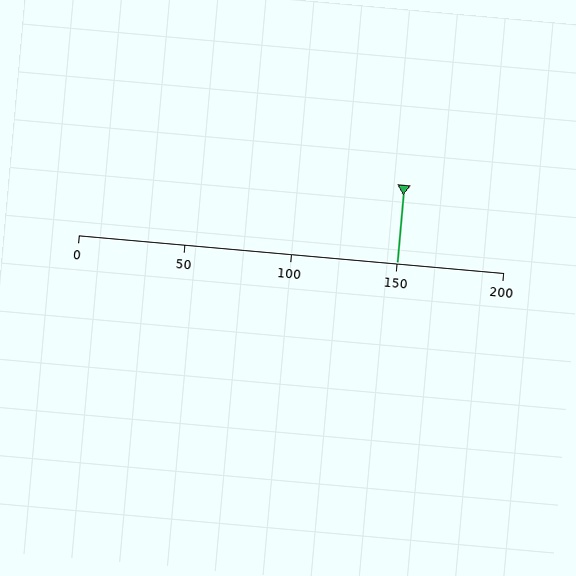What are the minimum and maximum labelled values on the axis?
The axis runs from 0 to 200.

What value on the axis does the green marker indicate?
The marker indicates approximately 150.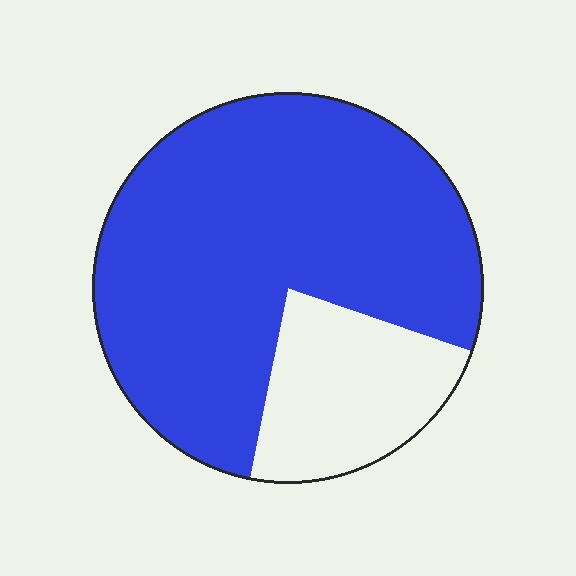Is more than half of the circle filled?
Yes.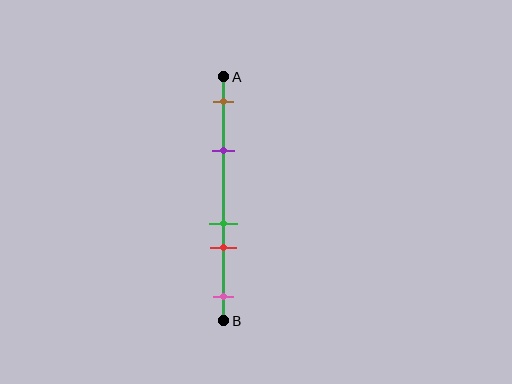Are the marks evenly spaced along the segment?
No, the marks are not evenly spaced.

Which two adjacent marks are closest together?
The green and red marks are the closest adjacent pair.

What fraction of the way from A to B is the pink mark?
The pink mark is approximately 90% (0.9) of the way from A to B.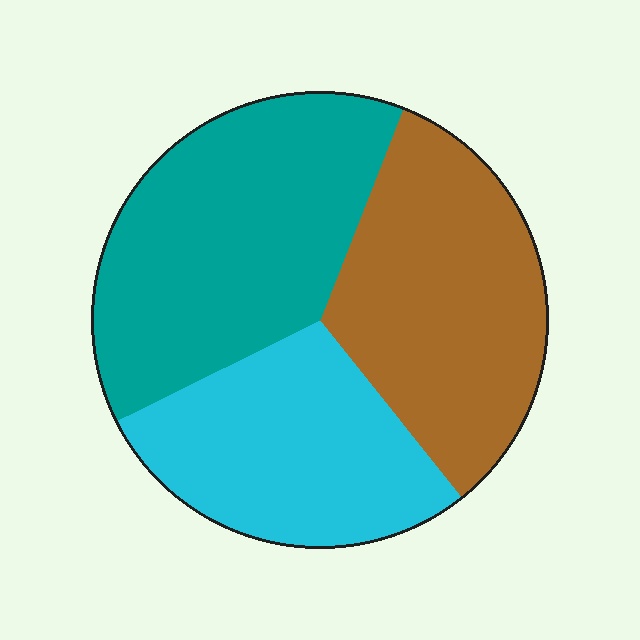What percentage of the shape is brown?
Brown takes up between a quarter and a half of the shape.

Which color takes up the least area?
Cyan, at roughly 30%.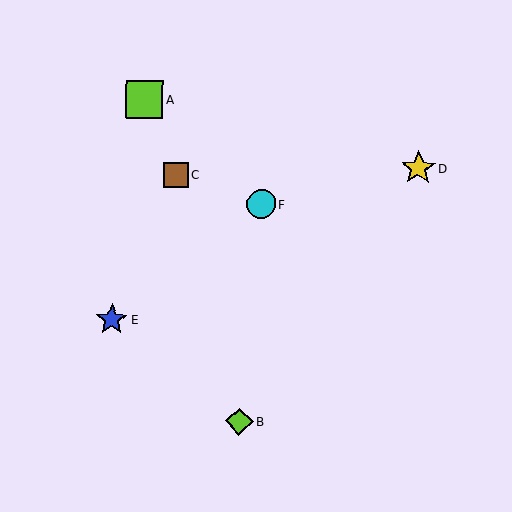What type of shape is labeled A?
Shape A is a lime square.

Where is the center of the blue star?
The center of the blue star is at (112, 320).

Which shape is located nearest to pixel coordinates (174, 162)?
The brown square (labeled C) at (176, 175) is nearest to that location.